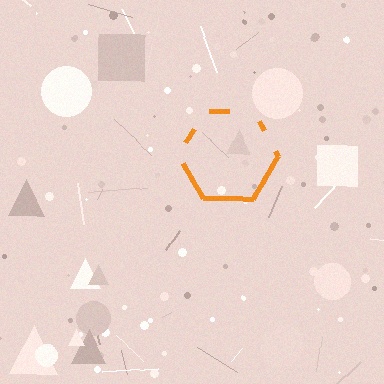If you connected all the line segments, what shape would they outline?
They would outline a hexagon.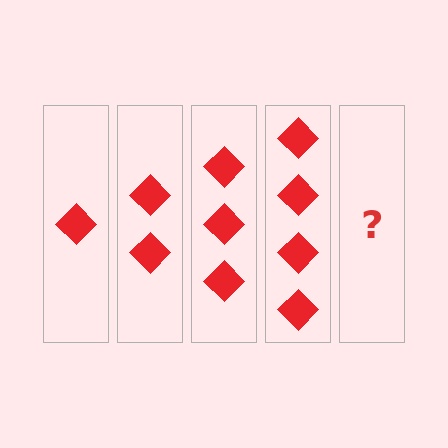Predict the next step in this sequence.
The next step is 5 diamonds.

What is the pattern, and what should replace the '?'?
The pattern is that each step adds one more diamond. The '?' should be 5 diamonds.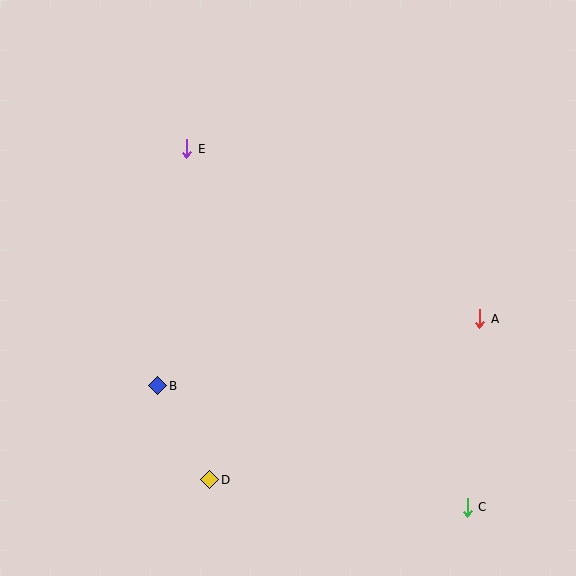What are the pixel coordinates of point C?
Point C is at (467, 507).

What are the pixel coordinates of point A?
Point A is at (480, 319).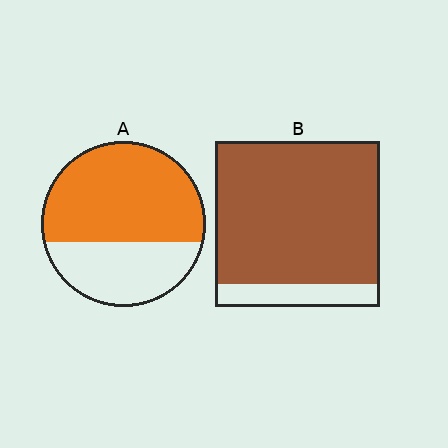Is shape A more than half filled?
Yes.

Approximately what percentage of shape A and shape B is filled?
A is approximately 65% and B is approximately 85%.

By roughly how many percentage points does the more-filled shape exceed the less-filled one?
By roughly 20 percentage points (B over A).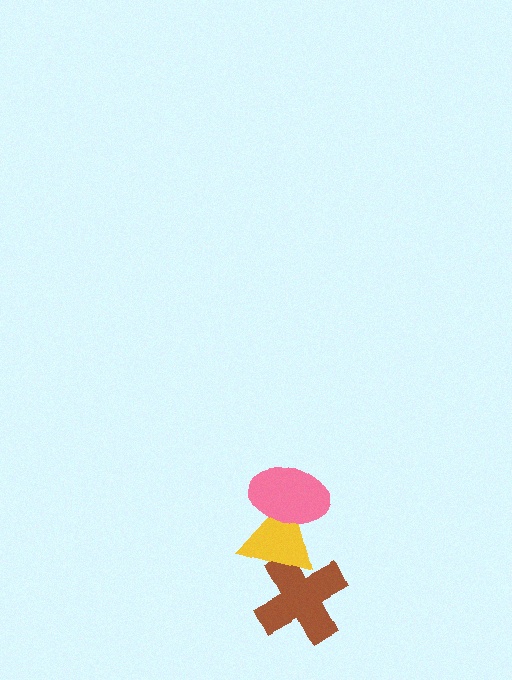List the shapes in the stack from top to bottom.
From top to bottom: the pink ellipse, the yellow triangle, the brown cross.